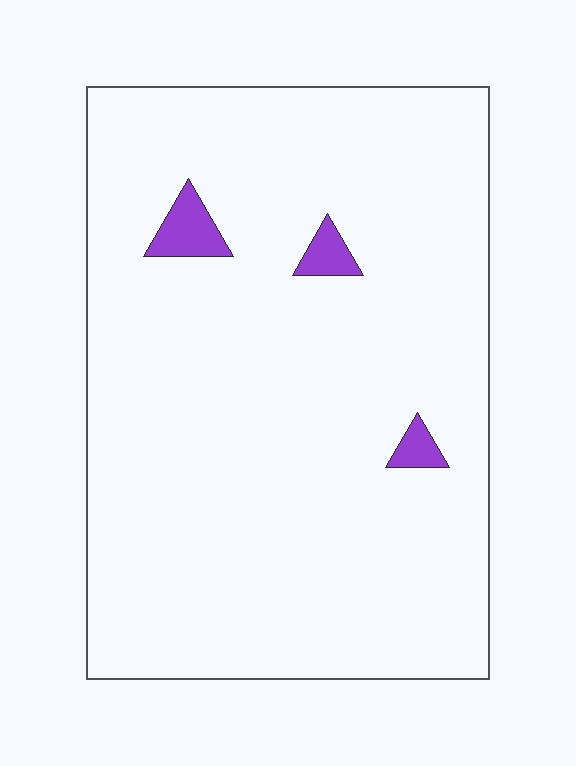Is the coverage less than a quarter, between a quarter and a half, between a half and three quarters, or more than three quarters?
Less than a quarter.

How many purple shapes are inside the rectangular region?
3.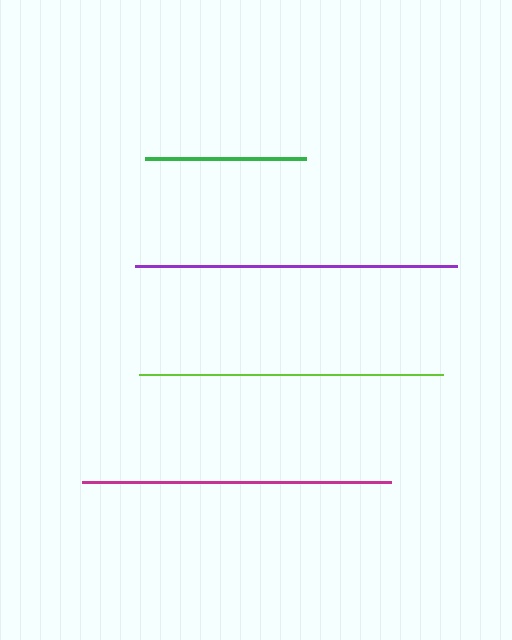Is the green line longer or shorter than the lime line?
The lime line is longer than the green line.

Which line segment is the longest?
The purple line is the longest at approximately 322 pixels.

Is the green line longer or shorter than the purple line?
The purple line is longer than the green line.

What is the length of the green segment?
The green segment is approximately 161 pixels long.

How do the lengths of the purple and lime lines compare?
The purple and lime lines are approximately the same length.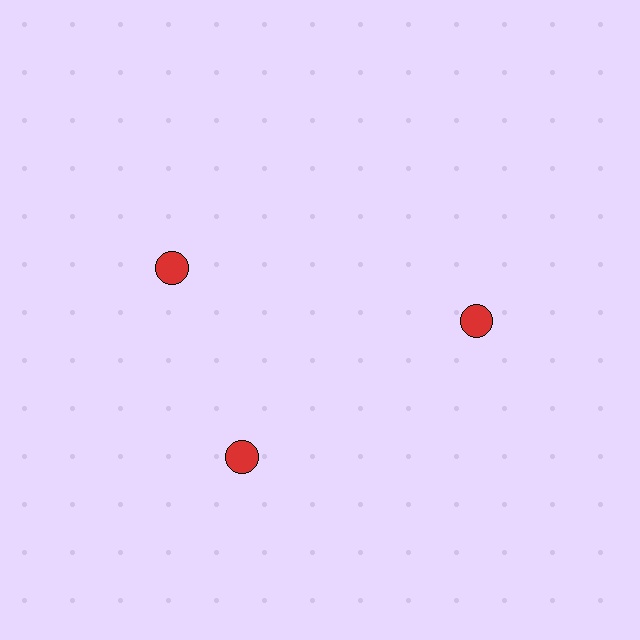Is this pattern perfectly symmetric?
No. The 3 red circles are arranged in a ring, but one element near the 11 o'clock position is rotated out of alignment along the ring, breaking the 3-fold rotational symmetry.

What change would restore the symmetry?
The symmetry would be restored by rotating it back into even spacing with its neighbors so that all 3 circles sit at equal angles and equal distance from the center.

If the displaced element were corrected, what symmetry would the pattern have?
It would have 3-fold rotational symmetry — the pattern would map onto itself every 120 degrees.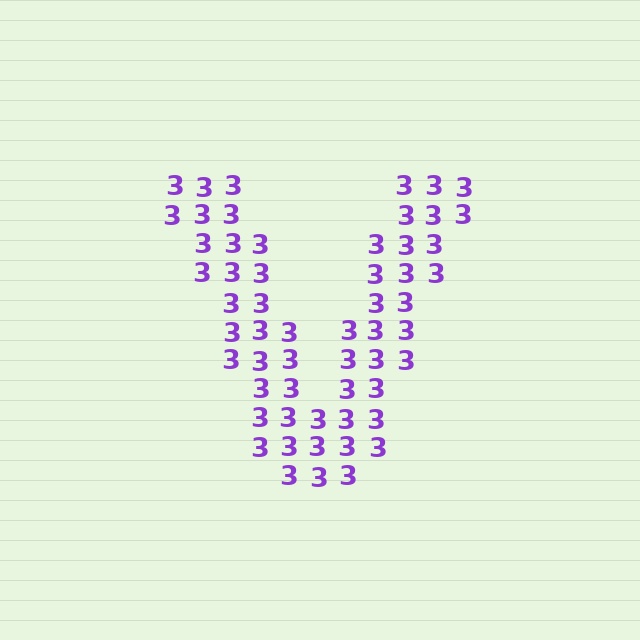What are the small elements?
The small elements are digit 3's.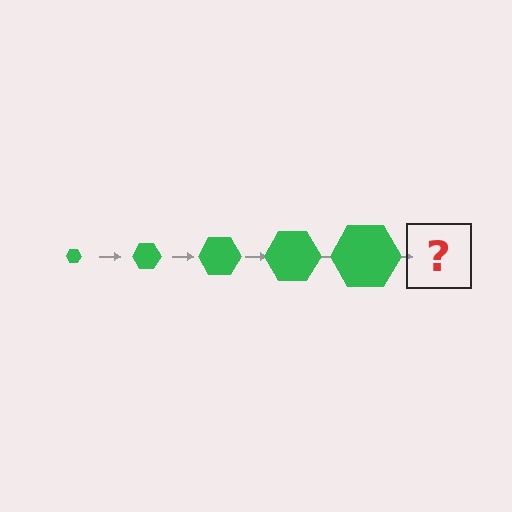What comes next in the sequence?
The next element should be a green hexagon, larger than the previous one.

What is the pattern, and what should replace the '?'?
The pattern is that the hexagon gets progressively larger each step. The '?' should be a green hexagon, larger than the previous one.